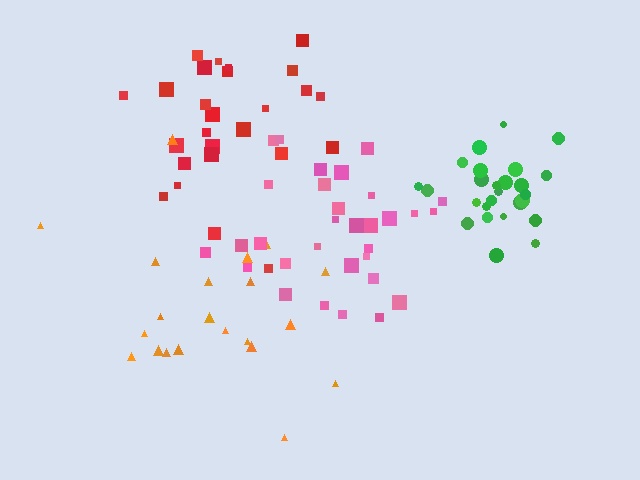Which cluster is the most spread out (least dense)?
Orange.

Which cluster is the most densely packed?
Green.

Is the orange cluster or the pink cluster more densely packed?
Pink.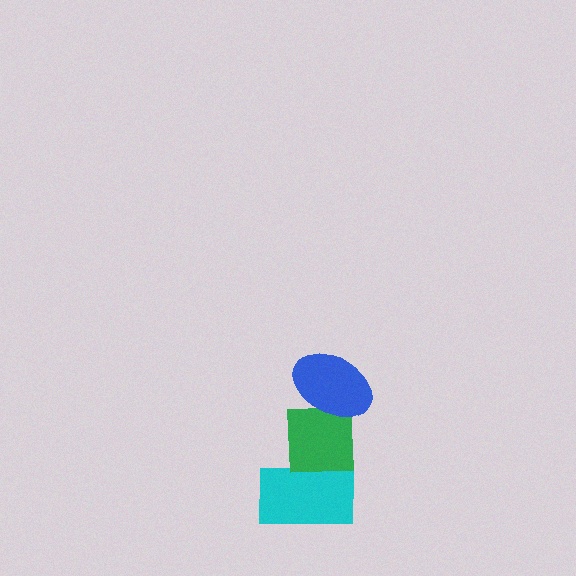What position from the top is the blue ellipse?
The blue ellipse is 1st from the top.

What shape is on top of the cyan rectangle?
The green square is on top of the cyan rectangle.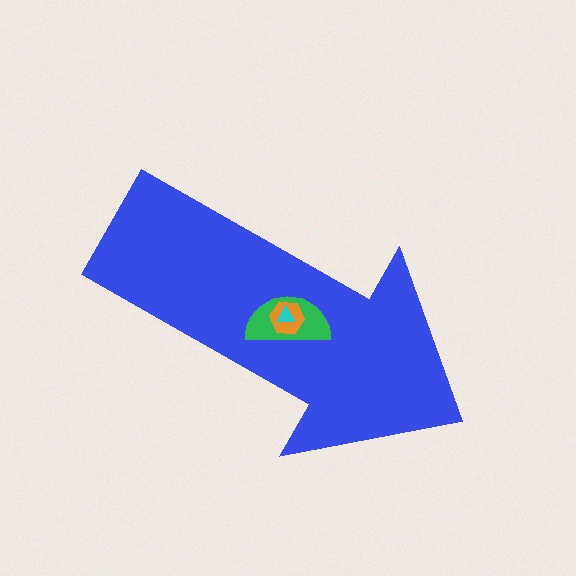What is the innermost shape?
The cyan triangle.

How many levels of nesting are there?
4.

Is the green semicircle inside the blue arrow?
Yes.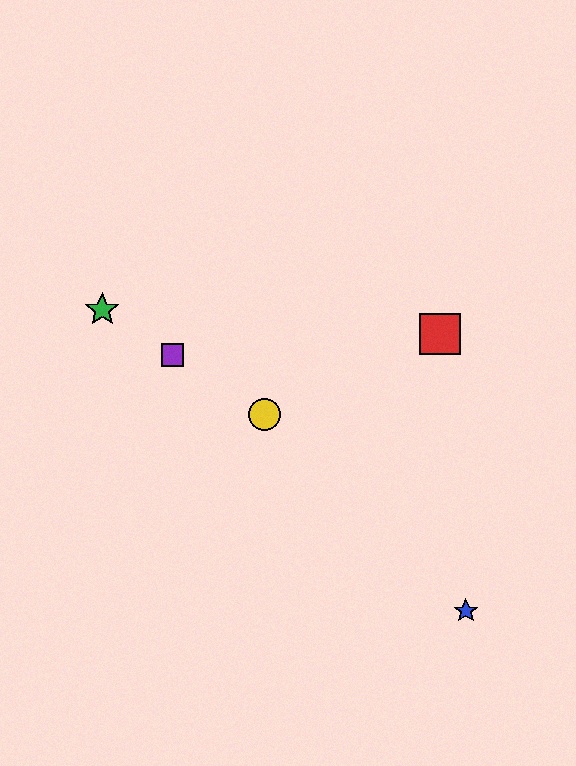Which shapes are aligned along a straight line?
The green star, the yellow circle, the purple square are aligned along a straight line.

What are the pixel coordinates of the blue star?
The blue star is at (466, 611).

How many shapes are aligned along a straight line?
3 shapes (the green star, the yellow circle, the purple square) are aligned along a straight line.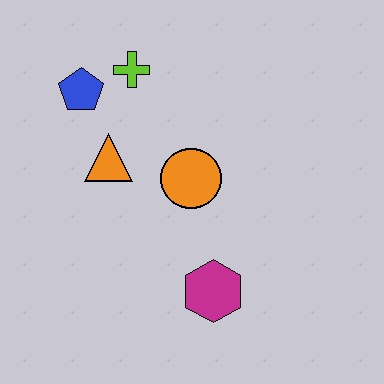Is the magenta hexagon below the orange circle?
Yes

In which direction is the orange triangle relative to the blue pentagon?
The orange triangle is below the blue pentagon.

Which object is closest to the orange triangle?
The blue pentagon is closest to the orange triangle.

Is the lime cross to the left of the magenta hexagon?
Yes